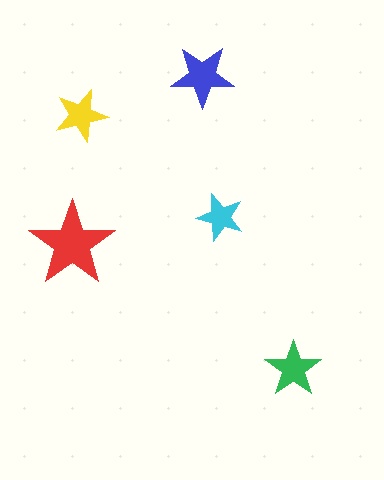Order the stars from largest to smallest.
the red one, the blue one, the green one, the yellow one, the cyan one.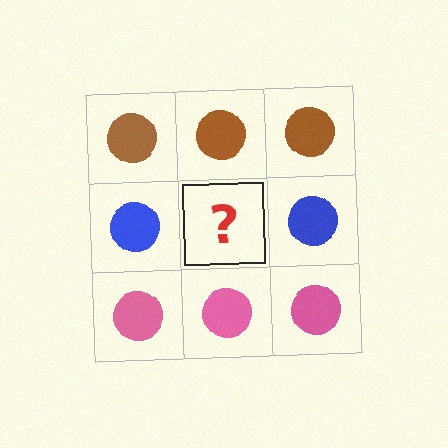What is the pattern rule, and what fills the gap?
The rule is that each row has a consistent color. The gap should be filled with a blue circle.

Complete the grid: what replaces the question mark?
The question mark should be replaced with a blue circle.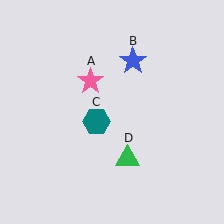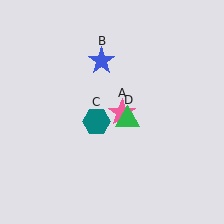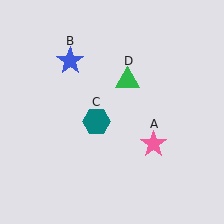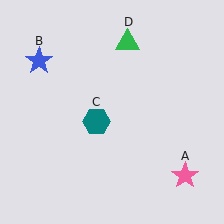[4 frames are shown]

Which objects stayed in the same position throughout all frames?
Teal hexagon (object C) remained stationary.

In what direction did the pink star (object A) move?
The pink star (object A) moved down and to the right.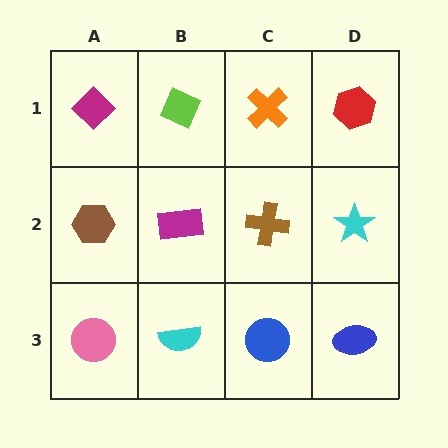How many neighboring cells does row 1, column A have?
2.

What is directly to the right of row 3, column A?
A cyan semicircle.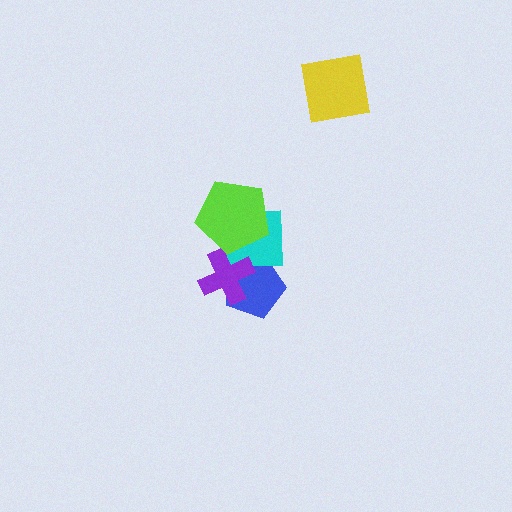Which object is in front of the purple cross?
The lime pentagon is in front of the purple cross.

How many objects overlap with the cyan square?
3 objects overlap with the cyan square.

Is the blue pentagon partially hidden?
Yes, it is partially covered by another shape.